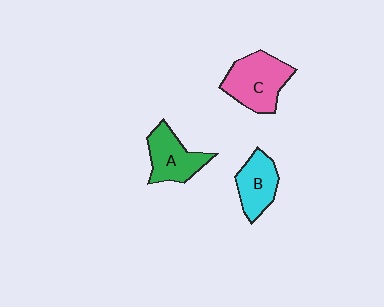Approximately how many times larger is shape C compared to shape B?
Approximately 1.4 times.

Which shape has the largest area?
Shape C (pink).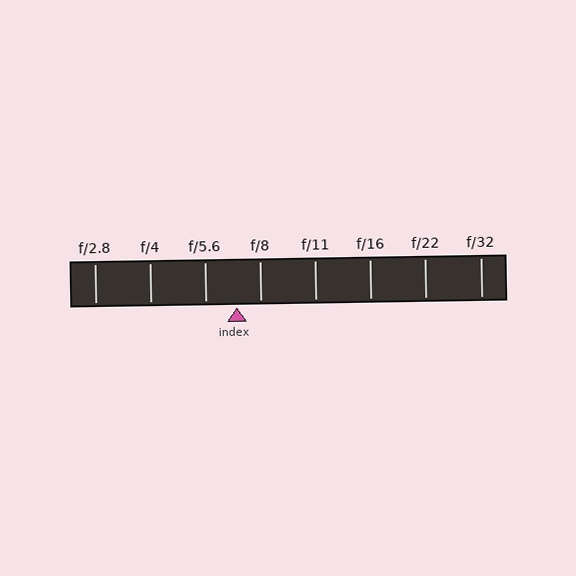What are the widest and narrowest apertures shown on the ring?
The widest aperture shown is f/2.8 and the narrowest is f/32.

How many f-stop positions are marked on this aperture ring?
There are 8 f-stop positions marked.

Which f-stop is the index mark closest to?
The index mark is closest to f/8.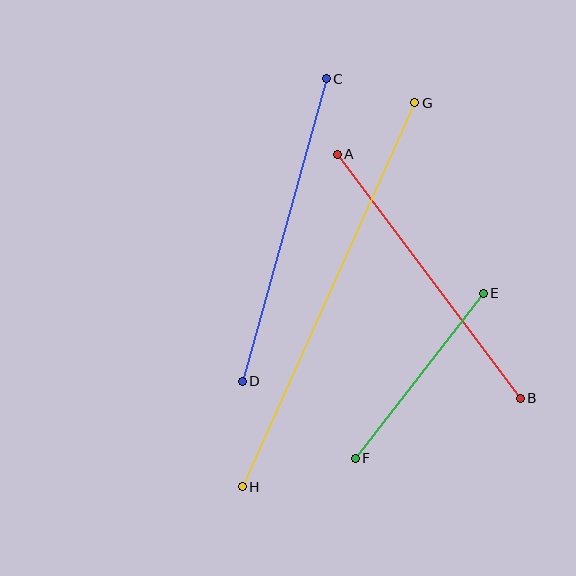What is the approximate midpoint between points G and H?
The midpoint is at approximately (329, 295) pixels.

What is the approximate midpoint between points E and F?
The midpoint is at approximately (419, 376) pixels.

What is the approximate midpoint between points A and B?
The midpoint is at approximately (429, 276) pixels.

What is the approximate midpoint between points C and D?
The midpoint is at approximately (284, 230) pixels.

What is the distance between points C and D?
The distance is approximately 314 pixels.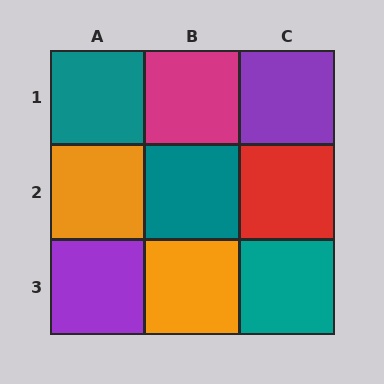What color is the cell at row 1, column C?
Purple.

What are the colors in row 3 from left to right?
Purple, orange, teal.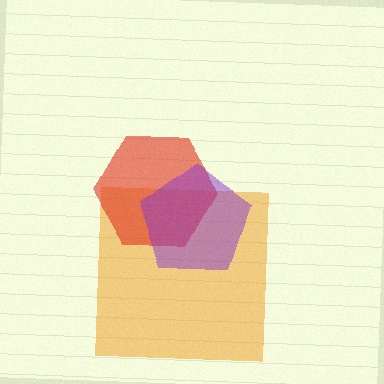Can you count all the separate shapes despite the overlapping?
Yes, there are 3 separate shapes.